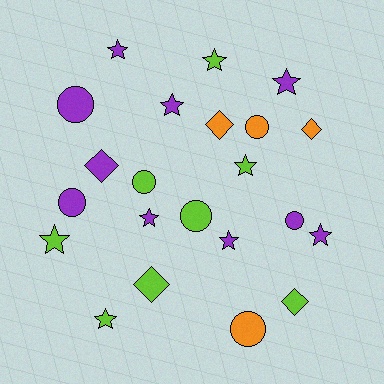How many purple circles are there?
There are 3 purple circles.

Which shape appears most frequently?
Star, with 10 objects.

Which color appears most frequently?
Purple, with 10 objects.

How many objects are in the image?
There are 22 objects.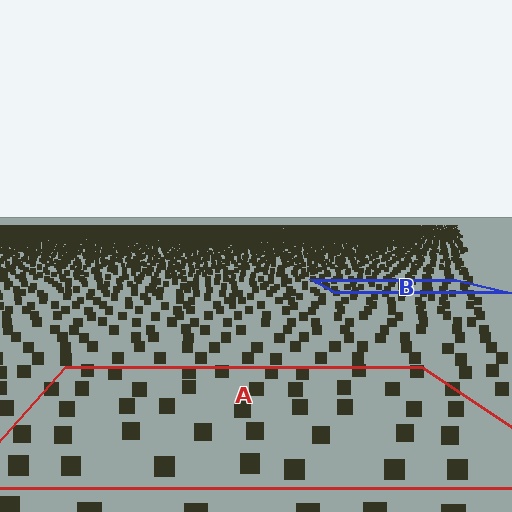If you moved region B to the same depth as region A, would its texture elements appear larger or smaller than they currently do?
They would appear larger. At a closer depth, the same texture elements are projected at a bigger on-screen size.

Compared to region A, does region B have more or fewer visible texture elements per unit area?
Region B has more texture elements per unit area — they are packed more densely because it is farther away.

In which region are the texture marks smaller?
The texture marks are smaller in region B, because it is farther away.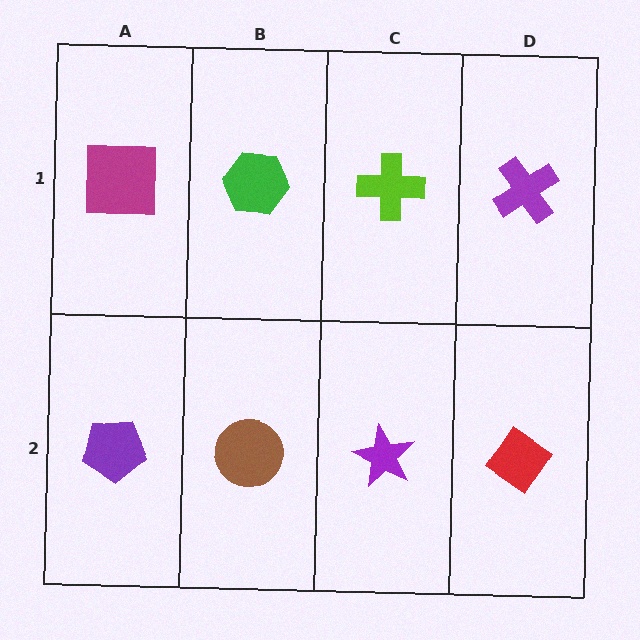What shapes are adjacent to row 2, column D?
A purple cross (row 1, column D), a purple star (row 2, column C).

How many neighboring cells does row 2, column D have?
2.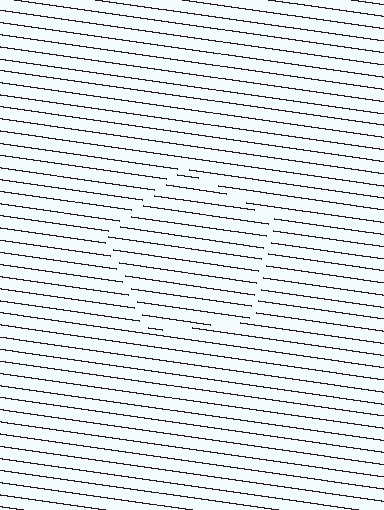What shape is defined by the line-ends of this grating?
An illusory pentagon. The interior of the shape contains the same grating, shifted by half a period — the contour is defined by the phase discontinuity where line-ends from the inner and outer gratings abut.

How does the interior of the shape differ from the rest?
The interior of the shape contains the same grating, shifted by half a period — the contour is defined by the phase discontinuity where line-ends from the inner and outer gratings abut.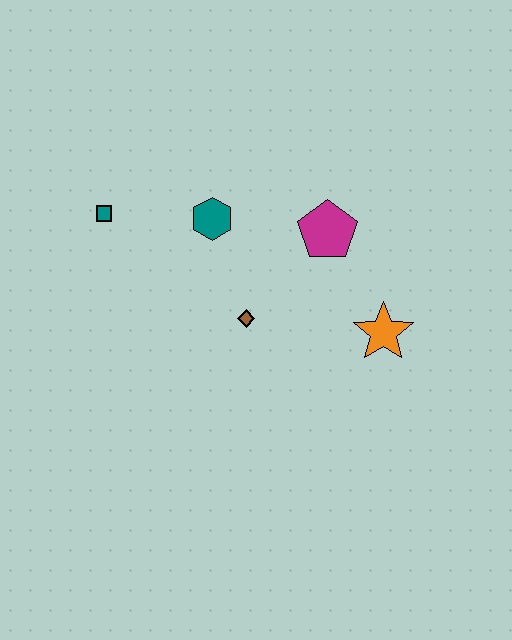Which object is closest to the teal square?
The teal hexagon is closest to the teal square.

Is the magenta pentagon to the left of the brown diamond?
No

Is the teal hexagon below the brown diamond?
No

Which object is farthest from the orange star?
The teal square is farthest from the orange star.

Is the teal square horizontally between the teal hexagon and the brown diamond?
No